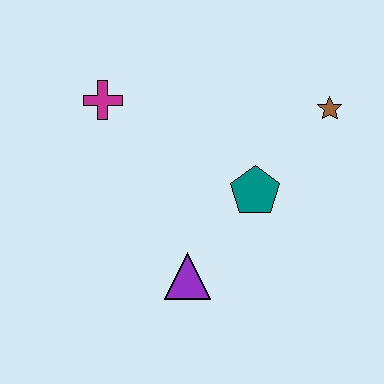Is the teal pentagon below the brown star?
Yes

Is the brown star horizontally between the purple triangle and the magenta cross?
No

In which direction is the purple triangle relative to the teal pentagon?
The purple triangle is below the teal pentagon.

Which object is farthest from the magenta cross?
The brown star is farthest from the magenta cross.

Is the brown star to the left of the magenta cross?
No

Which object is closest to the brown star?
The teal pentagon is closest to the brown star.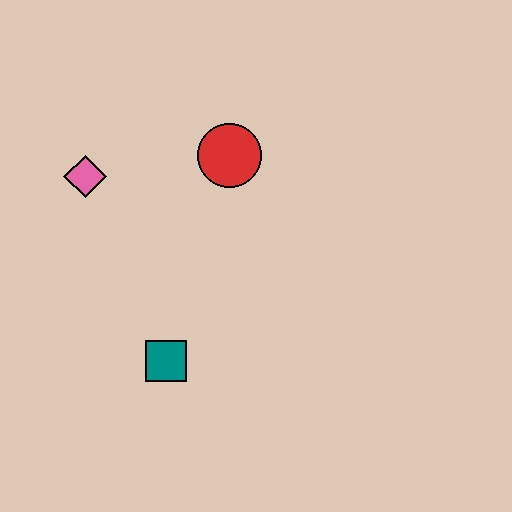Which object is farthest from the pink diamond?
The teal square is farthest from the pink diamond.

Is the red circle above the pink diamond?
Yes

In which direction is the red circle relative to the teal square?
The red circle is above the teal square.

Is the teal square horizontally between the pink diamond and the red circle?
Yes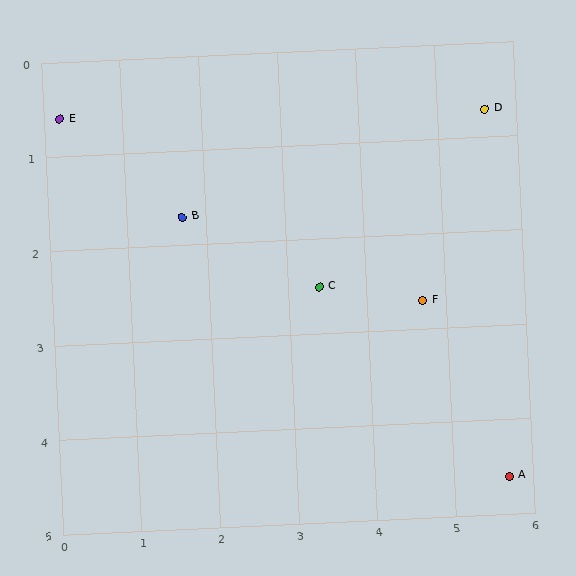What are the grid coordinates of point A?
Point A is at approximately (5.7, 4.6).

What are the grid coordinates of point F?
Point F is at approximately (4.7, 2.7).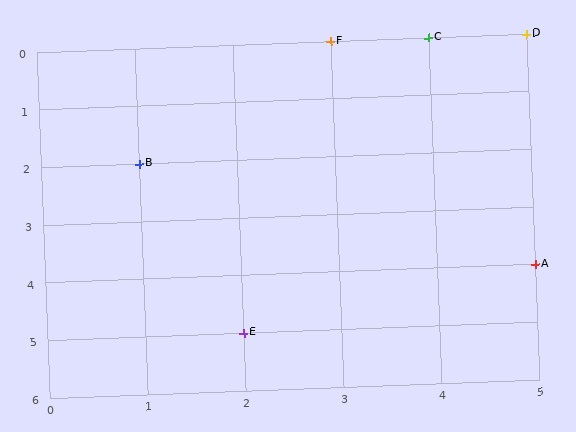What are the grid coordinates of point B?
Point B is at grid coordinates (1, 2).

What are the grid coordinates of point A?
Point A is at grid coordinates (5, 4).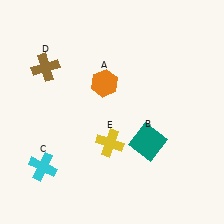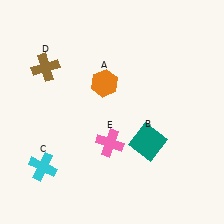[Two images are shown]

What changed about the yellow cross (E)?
In Image 1, E is yellow. In Image 2, it changed to pink.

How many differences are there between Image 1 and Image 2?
There is 1 difference between the two images.